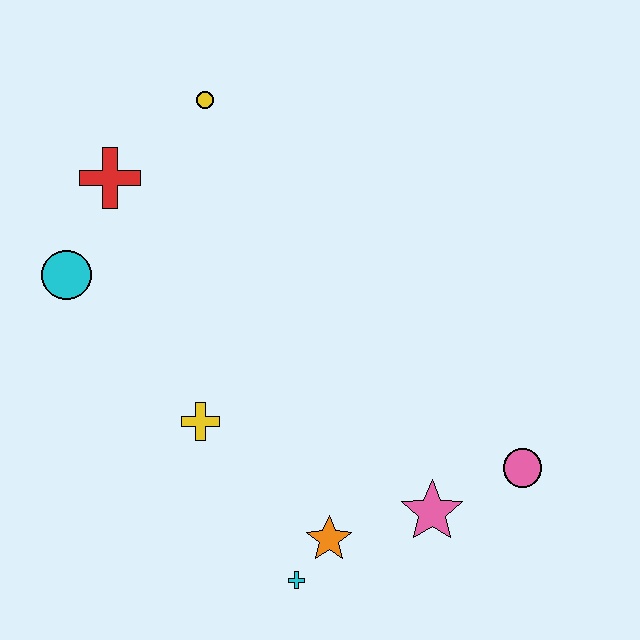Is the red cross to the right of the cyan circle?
Yes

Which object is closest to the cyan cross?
The orange star is closest to the cyan cross.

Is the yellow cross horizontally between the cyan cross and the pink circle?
No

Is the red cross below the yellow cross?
No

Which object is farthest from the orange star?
The yellow circle is farthest from the orange star.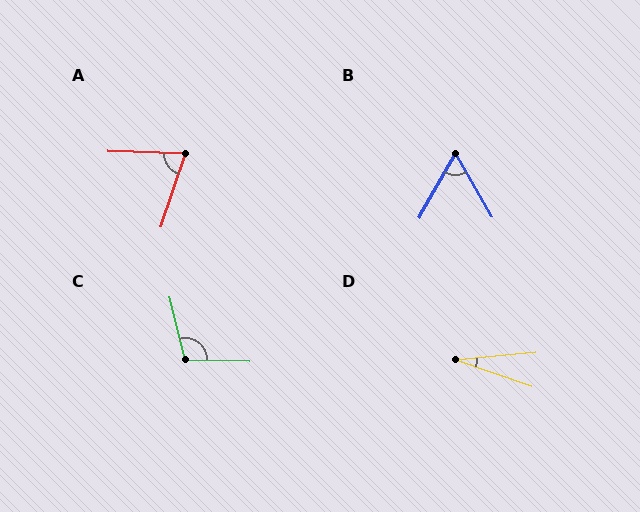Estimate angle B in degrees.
Approximately 59 degrees.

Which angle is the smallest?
D, at approximately 24 degrees.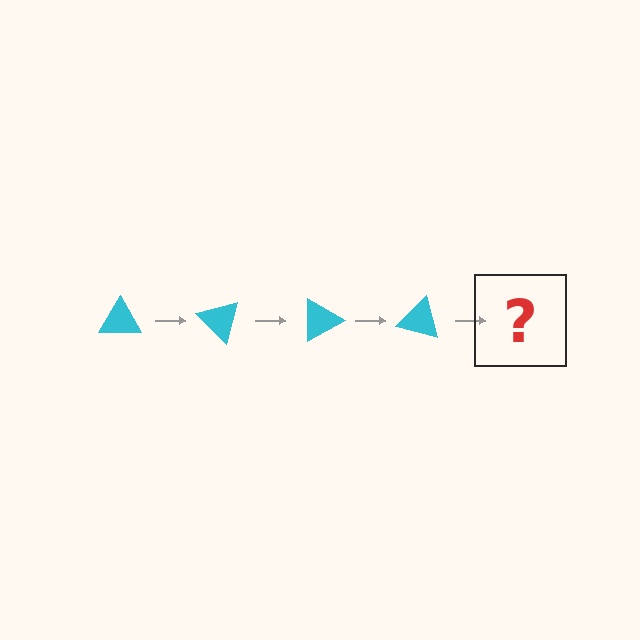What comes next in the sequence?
The next element should be a cyan triangle rotated 180 degrees.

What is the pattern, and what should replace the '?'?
The pattern is that the triangle rotates 45 degrees each step. The '?' should be a cyan triangle rotated 180 degrees.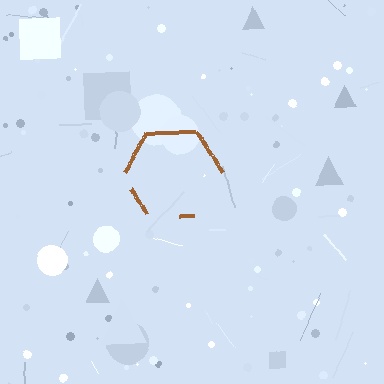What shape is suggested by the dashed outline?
The dashed outline suggests a hexagon.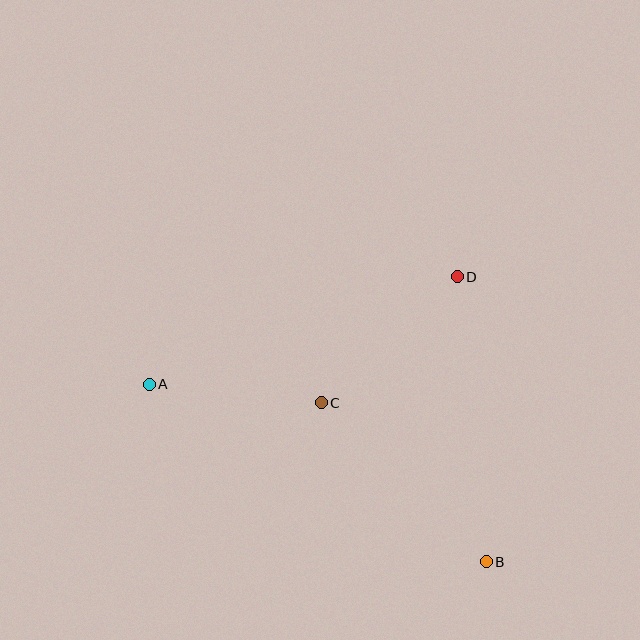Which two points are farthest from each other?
Points A and B are farthest from each other.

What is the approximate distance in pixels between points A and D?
The distance between A and D is approximately 326 pixels.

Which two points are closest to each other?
Points A and C are closest to each other.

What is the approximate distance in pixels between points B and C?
The distance between B and C is approximately 229 pixels.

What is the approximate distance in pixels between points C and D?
The distance between C and D is approximately 186 pixels.